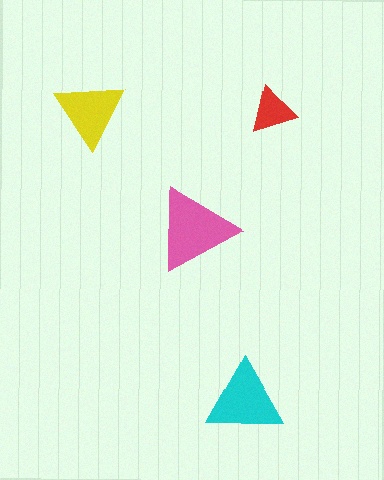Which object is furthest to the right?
The red triangle is rightmost.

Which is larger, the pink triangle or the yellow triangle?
The pink one.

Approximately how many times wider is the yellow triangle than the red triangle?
About 1.5 times wider.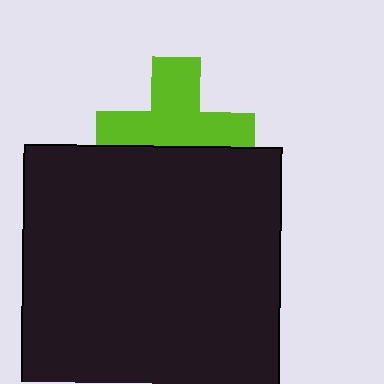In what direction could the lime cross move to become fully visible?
The lime cross could move up. That would shift it out from behind the black square entirely.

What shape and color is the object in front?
The object in front is a black square.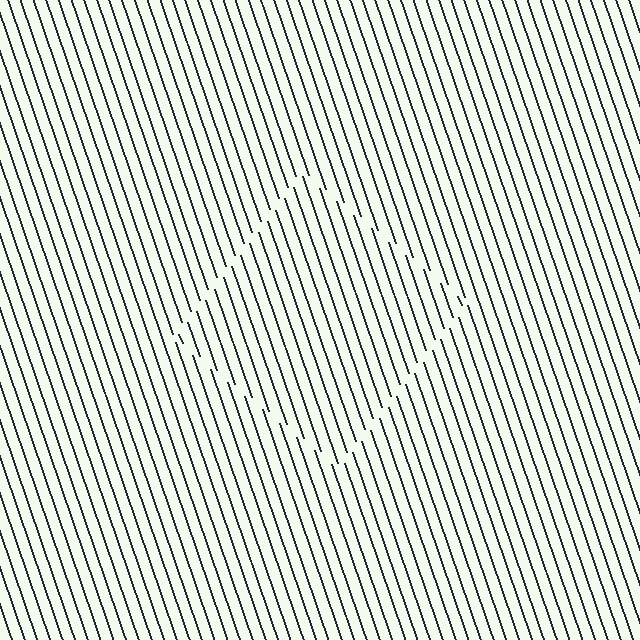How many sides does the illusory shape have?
4 sides — the line-ends trace a square.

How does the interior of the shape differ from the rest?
The interior of the shape contains the same grating, shifted by half a period — the contour is defined by the phase discontinuity where line-ends from the inner and outer gratings abut.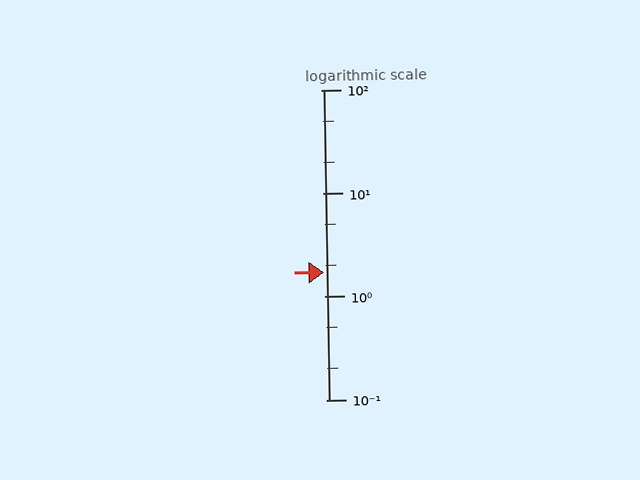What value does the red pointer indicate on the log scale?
The pointer indicates approximately 1.7.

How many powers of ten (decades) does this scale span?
The scale spans 3 decades, from 0.1 to 100.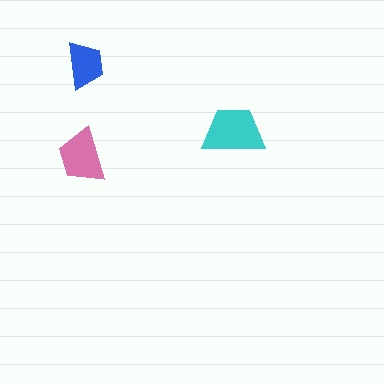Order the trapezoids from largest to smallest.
the cyan one, the pink one, the blue one.